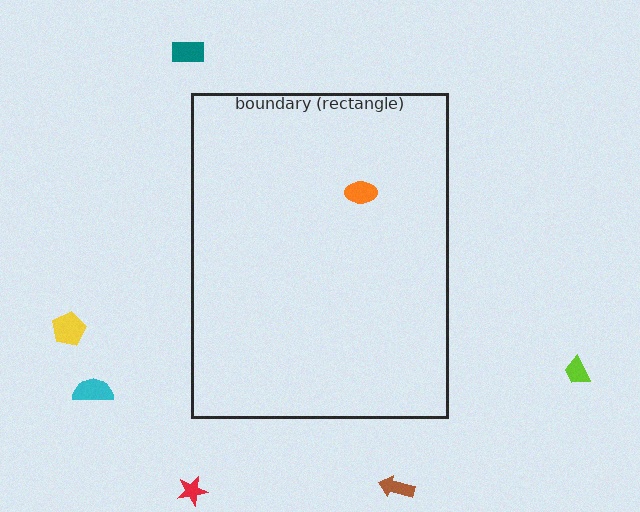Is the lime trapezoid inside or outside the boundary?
Outside.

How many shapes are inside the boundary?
1 inside, 6 outside.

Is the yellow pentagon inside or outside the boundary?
Outside.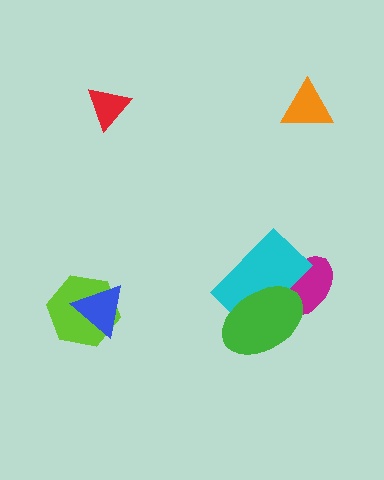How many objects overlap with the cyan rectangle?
2 objects overlap with the cyan rectangle.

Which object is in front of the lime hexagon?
The blue triangle is in front of the lime hexagon.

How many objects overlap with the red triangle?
0 objects overlap with the red triangle.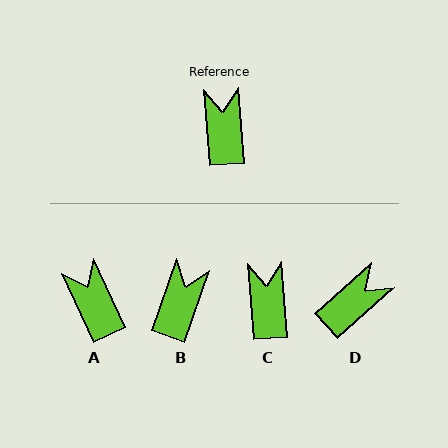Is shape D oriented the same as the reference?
No, it is off by about 52 degrees.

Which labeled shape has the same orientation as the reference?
C.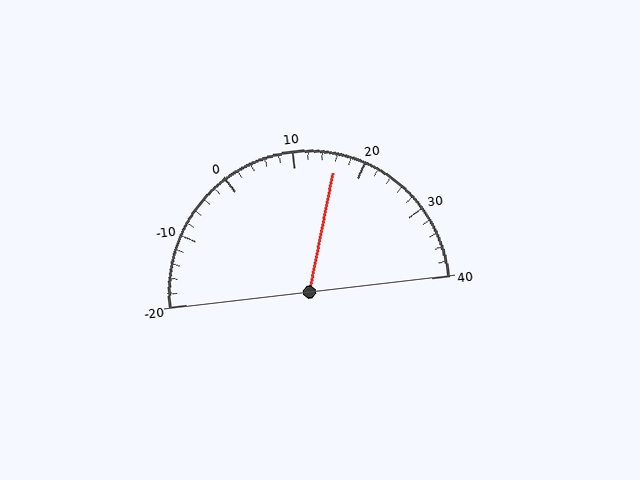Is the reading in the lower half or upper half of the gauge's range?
The reading is in the upper half of the range (-20 to 40).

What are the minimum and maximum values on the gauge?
The gauge ranges from -20 to 40.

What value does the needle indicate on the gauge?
The needle indicates approximately 16.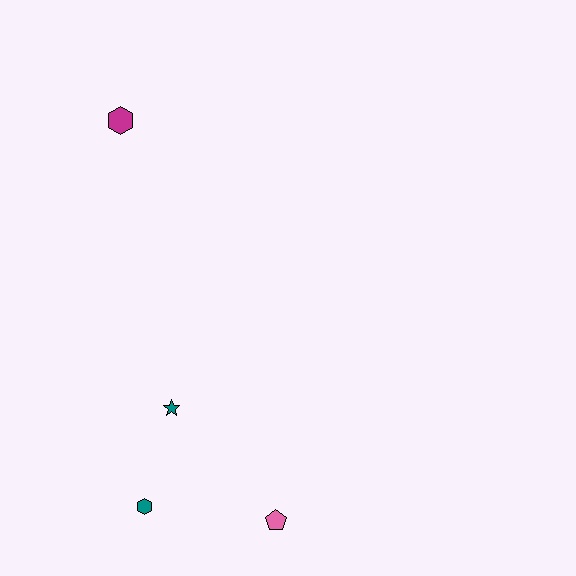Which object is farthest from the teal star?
The magenta hexagon is farthest from the teal star.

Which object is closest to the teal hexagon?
The teal star is closest to the teal hexagon.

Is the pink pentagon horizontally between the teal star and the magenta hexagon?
No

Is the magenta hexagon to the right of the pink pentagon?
No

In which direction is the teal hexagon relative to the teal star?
The teal hexagon is below the teal star.